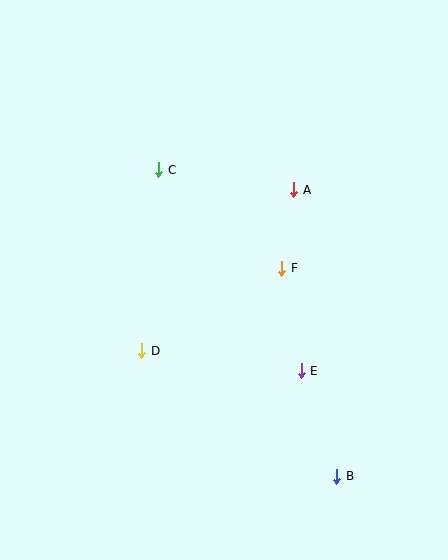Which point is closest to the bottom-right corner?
Point B is closest to the bottom-right corner.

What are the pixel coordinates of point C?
Point C is at (159, 170).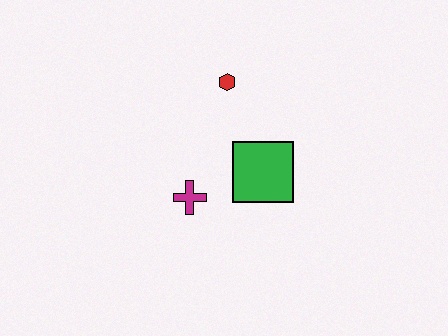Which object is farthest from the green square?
The red hexagon is farthest from the green square.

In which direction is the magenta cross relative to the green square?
The magenta cross is to the left of the green square.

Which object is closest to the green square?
The magenta cross is closest to the green square.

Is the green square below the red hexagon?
Yes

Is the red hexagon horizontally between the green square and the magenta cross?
Yes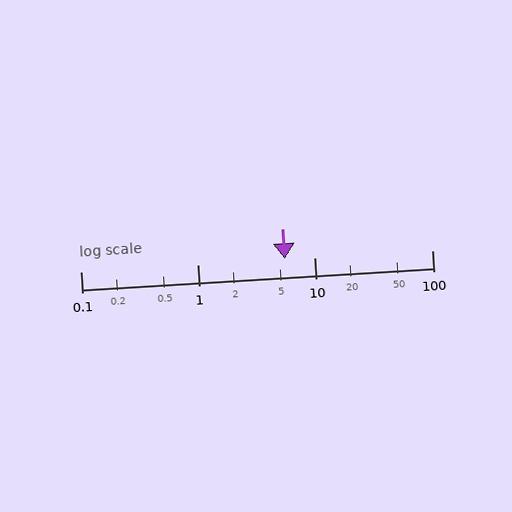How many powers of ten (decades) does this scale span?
The scale spans 3 decades, from 0.1 to 100.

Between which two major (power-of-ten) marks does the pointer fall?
The pointer is between 1 and 10.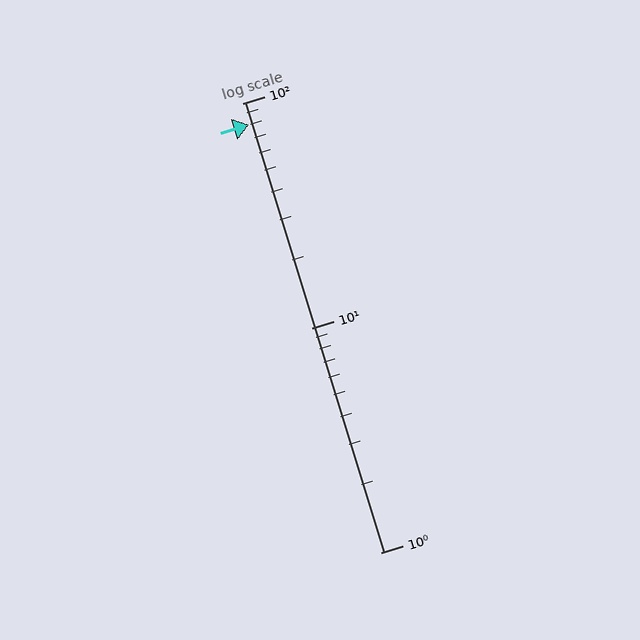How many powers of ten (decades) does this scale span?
The scale spans 2 decades, from 1 to 100.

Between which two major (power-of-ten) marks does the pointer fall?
The pointer is between 10 and 100.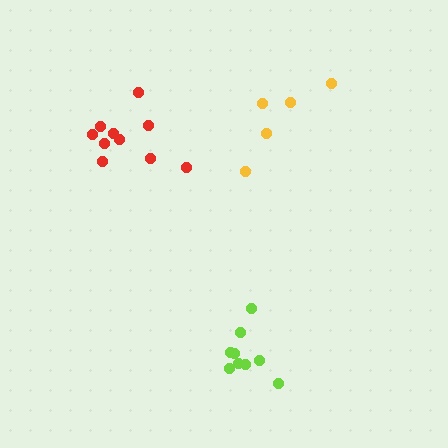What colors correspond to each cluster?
The clusters are colored: lime, red, yellow.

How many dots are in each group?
Group 1: 9 dots, Group 2: 10 dots, Group 3: 5 dots (24 total).